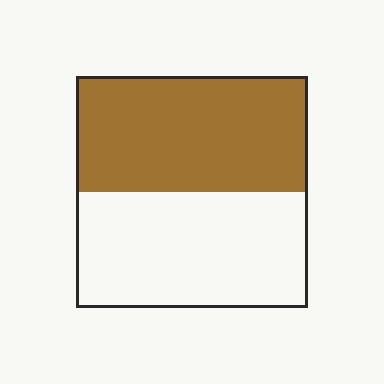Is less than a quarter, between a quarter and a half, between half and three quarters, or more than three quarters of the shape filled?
Between half and three quarters.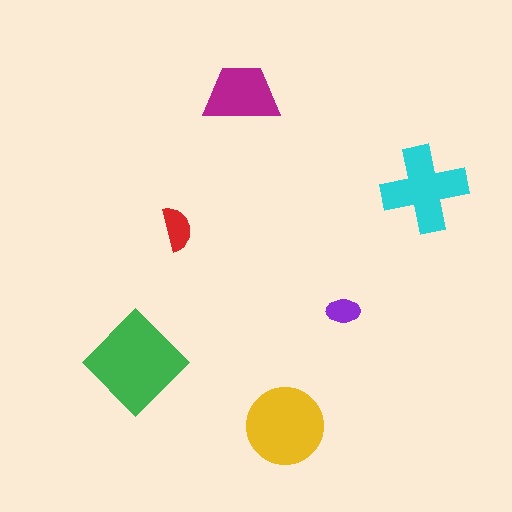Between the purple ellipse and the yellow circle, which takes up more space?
The yellow circle.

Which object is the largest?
The green diamond.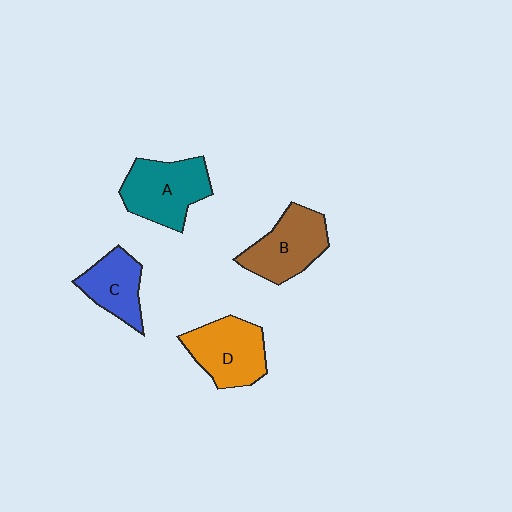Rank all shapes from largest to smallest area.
From largest to smallest: A (teal), D (orange), B (brown), C (blue).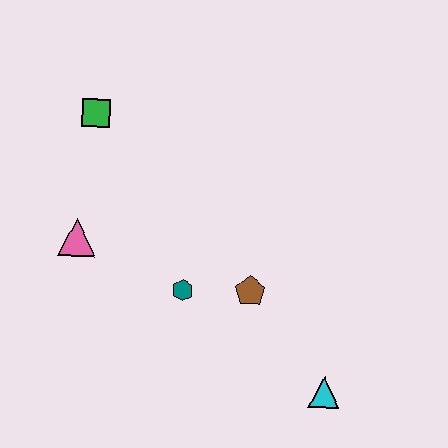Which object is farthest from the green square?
The cyan triangle is farthest from the green square.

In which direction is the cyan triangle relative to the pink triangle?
The cyan triangle is to the right of the pink triangle.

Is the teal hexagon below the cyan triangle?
No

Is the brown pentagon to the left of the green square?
No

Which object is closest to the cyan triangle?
The brown pentagon is closest to the cyan triangle.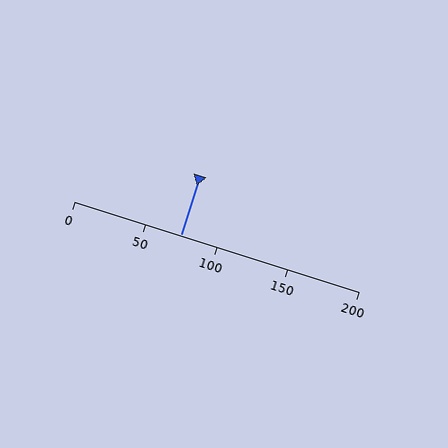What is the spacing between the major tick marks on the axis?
The major ticks are spaced 50 apart.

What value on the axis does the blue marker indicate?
The marker indicates approximately 75.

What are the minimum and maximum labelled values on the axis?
The axis runs from 0 to 200.